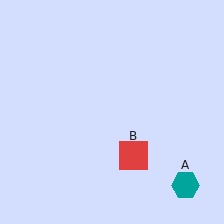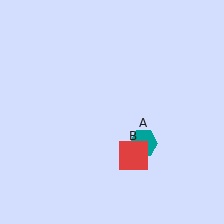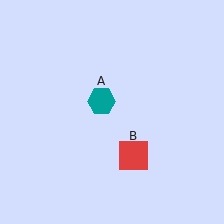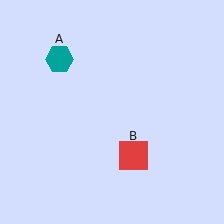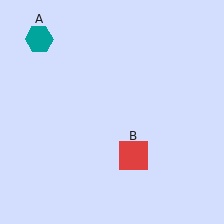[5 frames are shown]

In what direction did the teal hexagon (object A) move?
The teal hexagon (object A) moved up and to the left.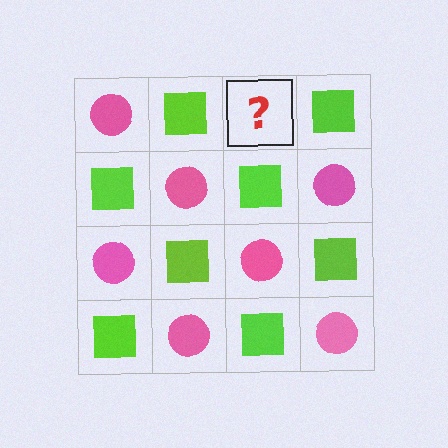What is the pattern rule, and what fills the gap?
The rule is that it alternates pink circle and lime square in a checkerboard pattern. The gap should be filled with a pink circle.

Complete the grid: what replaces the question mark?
The question mark should be replaced with a pink circle.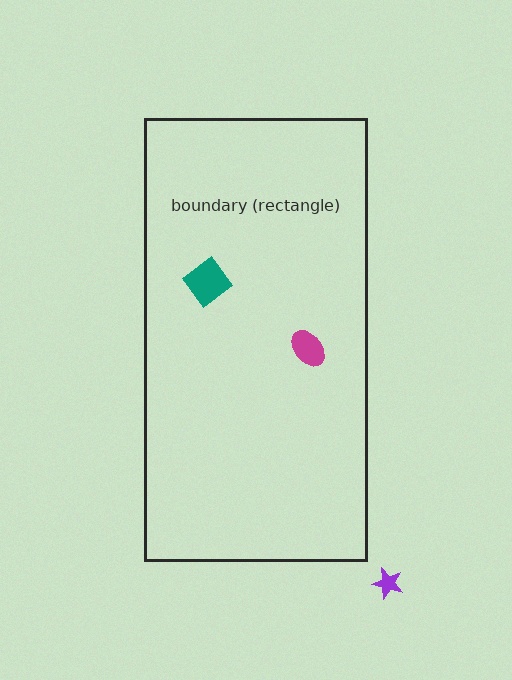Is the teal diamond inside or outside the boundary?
Inside.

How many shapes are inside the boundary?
2 inside, 1 outside.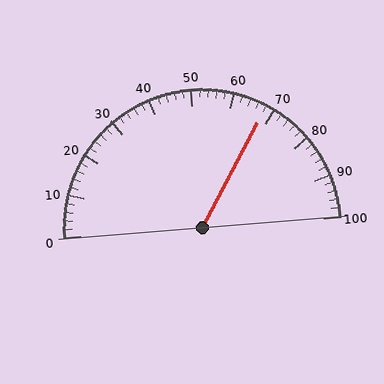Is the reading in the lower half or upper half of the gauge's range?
The reading is in the upper half of the range (0 to 100).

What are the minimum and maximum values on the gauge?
The gauge ranges from 0 to 100.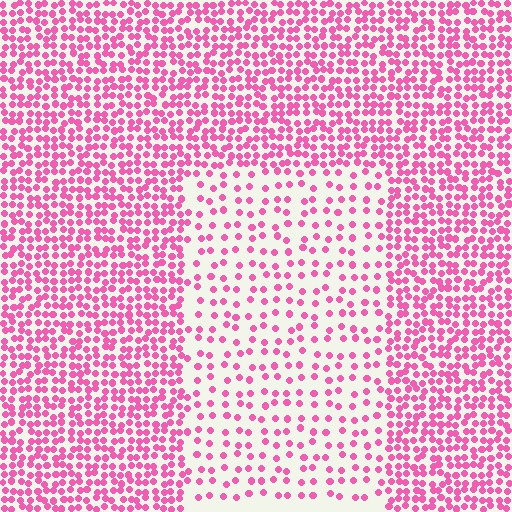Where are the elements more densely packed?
The elements are more densely packed outside the rectangle boundary.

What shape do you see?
I see a rectangle.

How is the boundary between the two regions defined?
The boundary is defined by a change in element density (approximately 2.3x ratio). All elements are the same color, size, and shape.